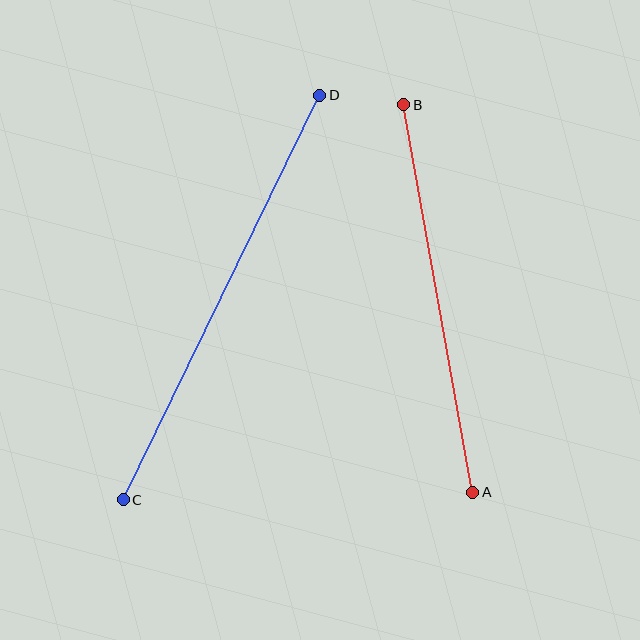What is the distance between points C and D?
The distance is approximately 450 pixels.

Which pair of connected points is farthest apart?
Points C and D are farthest apart.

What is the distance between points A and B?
The distance is approximately 394 pixels.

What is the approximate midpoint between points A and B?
The midpoint is at approximately (438, 299) pixels.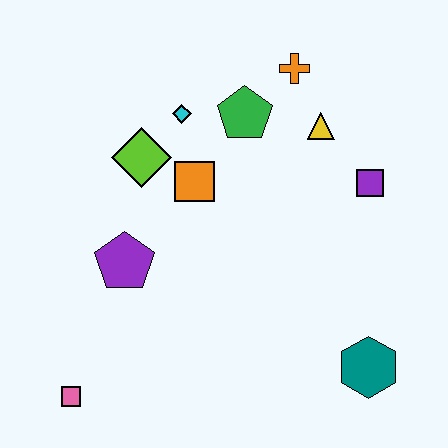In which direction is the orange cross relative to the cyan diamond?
The orange cross is to the right of the cyan diamond.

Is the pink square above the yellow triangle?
No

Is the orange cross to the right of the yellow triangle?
No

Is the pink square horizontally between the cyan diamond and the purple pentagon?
No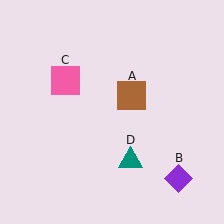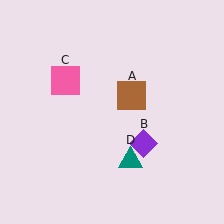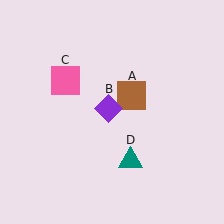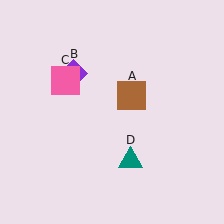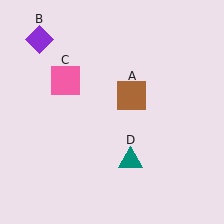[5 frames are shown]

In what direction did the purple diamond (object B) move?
The purple diamond (object B) moved up and to the left.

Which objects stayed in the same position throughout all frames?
Brown square (object A) and pink square (object C) and teal triangle (object D) remained stationary.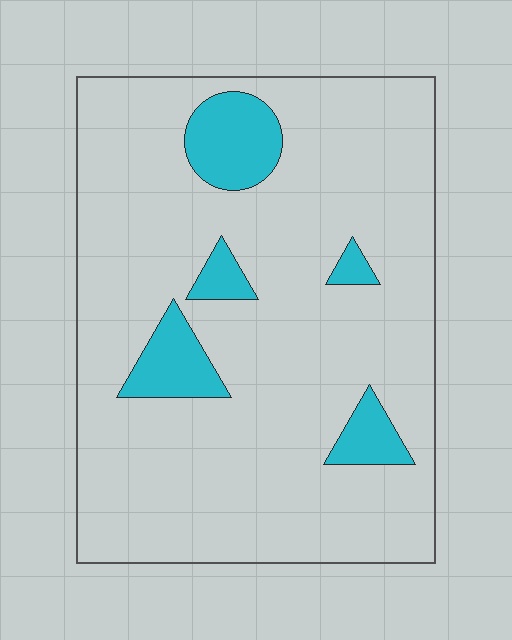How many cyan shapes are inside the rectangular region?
5.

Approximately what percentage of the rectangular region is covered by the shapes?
Approximately 10%.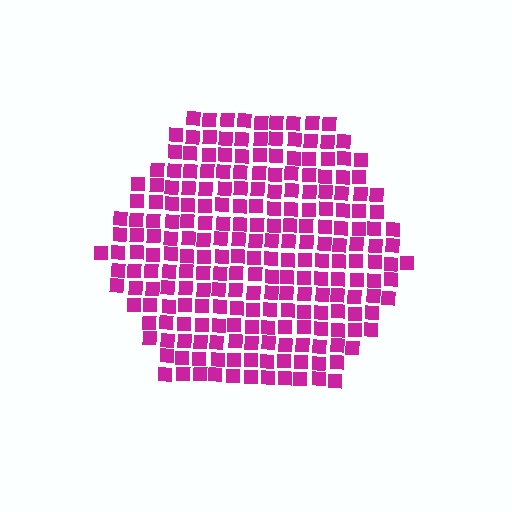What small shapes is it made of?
It is made of small squares.